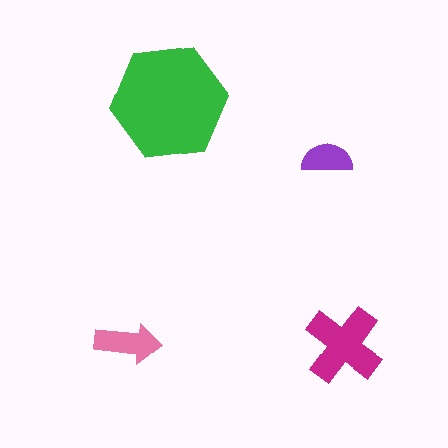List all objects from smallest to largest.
The purple semicircle, the pink arrow, the magenta cross, the green hexagon.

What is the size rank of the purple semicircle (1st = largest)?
4th.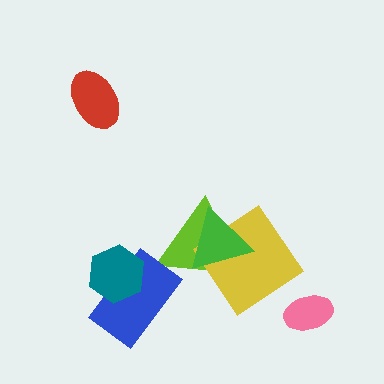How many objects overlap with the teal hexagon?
1 object overlaps with the teal hexagon.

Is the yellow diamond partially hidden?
Yes, it is partially covered by another shape.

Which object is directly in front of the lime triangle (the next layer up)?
The yellow diamond is directly in front of the lime triangle.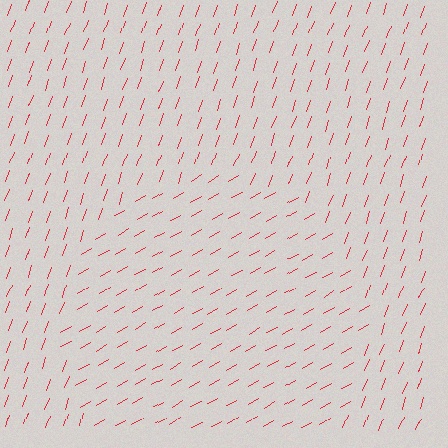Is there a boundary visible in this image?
Yes, there is a texture boundary formed by a change in line orientation.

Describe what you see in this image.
The image is filled with small red line segments. A circle region in the image has lines oriented differently from the surrounding lines, creating a visible texture boundary.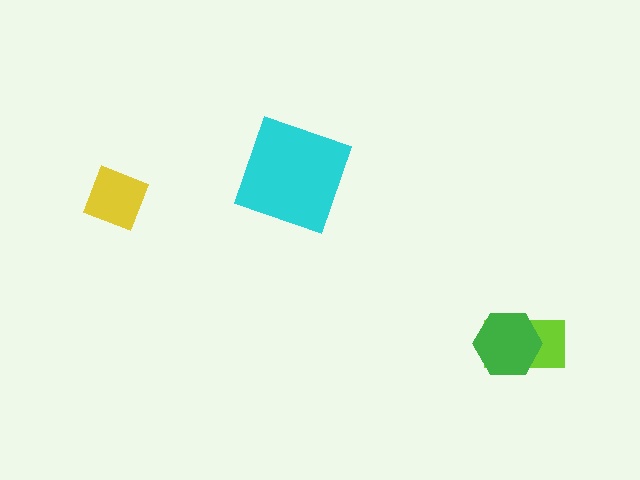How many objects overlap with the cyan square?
0 objects overlap with the cyan square.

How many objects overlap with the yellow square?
0 objects overlap with the yellow square.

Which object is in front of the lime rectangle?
The green hexagon is in front of the lime rectangle.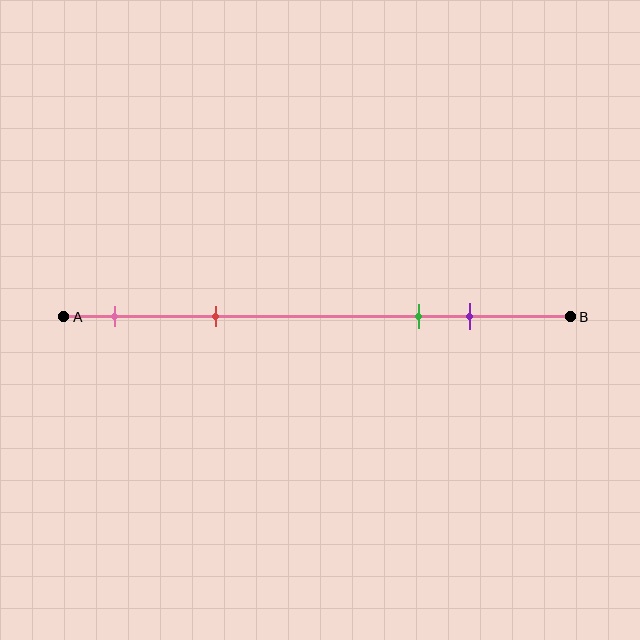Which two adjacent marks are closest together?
The green and purple marks are the closest adjacent pair.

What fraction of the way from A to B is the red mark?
The red mark is approximately 30% (0.3) of the way from A to B.